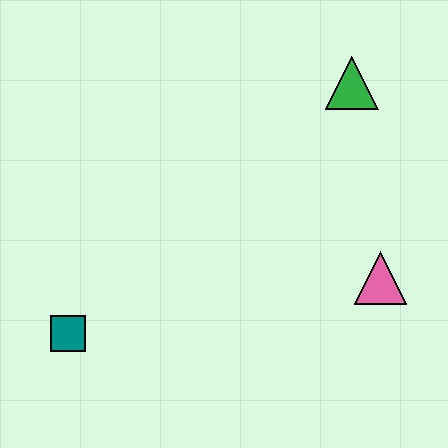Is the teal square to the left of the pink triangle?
Yes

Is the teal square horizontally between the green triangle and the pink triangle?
No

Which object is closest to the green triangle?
The pink triangle is closest to the green triangle.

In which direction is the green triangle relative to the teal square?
The green triangle is to the right of the teal square.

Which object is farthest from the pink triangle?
The teal square is farthest from the pink triangle.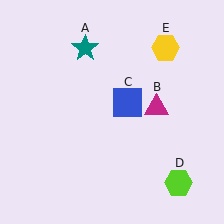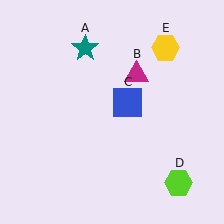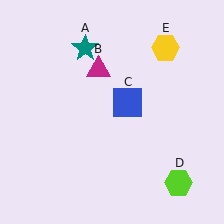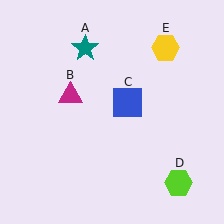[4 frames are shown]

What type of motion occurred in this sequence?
The magenta triangle (object B) rotated counterclockwise around the center of the scene.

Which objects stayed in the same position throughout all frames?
Teal star (object A) and blue square (object C) and lime hexagon (object D) and yellow hexagon (object E) remained stationary.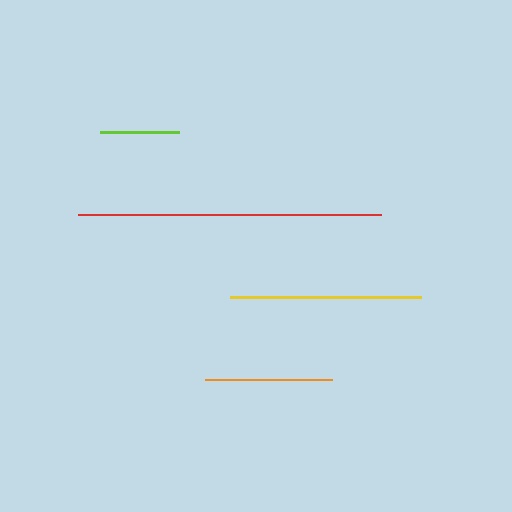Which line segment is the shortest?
The lime line is the shortest at approximately 79 pixels.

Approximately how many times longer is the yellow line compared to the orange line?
The yellow line is approximately 1.5 times the length of the orange line.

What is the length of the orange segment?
The orange segment is approximately 126 pixels long.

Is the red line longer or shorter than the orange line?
The red line is longer than the orange line.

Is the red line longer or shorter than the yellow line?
The red line is longer than the yellow line.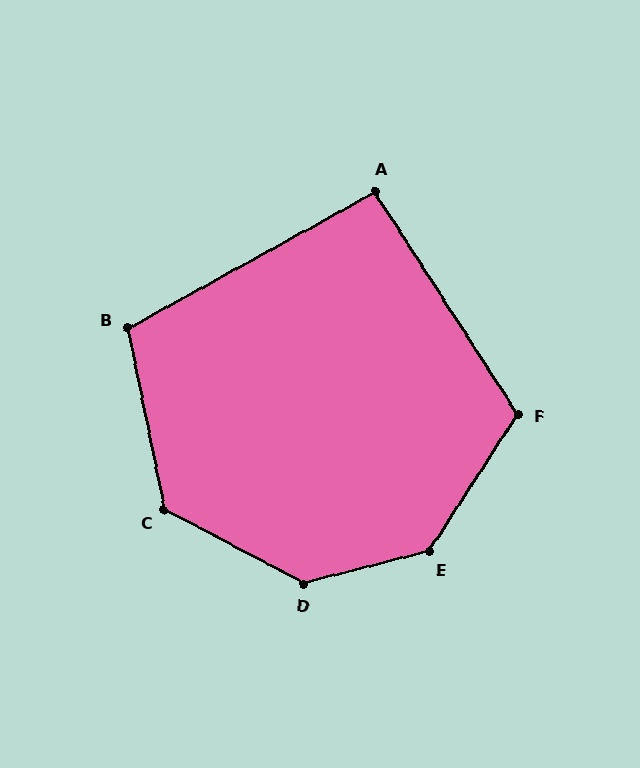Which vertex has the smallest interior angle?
A, at approximately 94 degrees.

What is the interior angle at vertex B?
Approximately 108 degrees (obtuse).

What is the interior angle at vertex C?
Approximately 129 degrees (obtuse).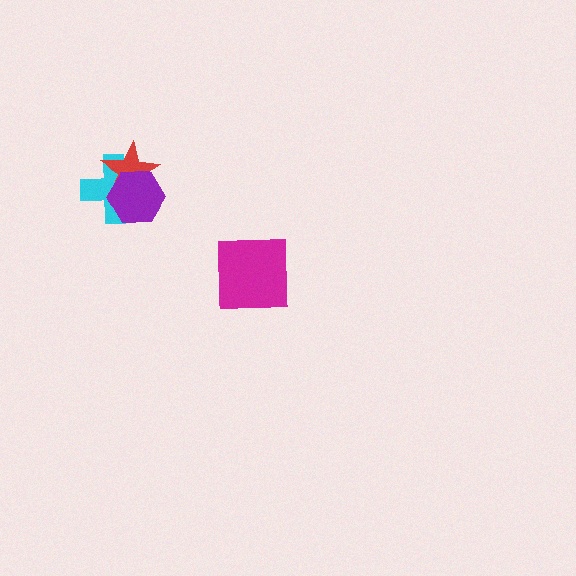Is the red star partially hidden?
Yes, it is partially covered by another shape.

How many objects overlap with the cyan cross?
2 objects overlap with the cyan cross.